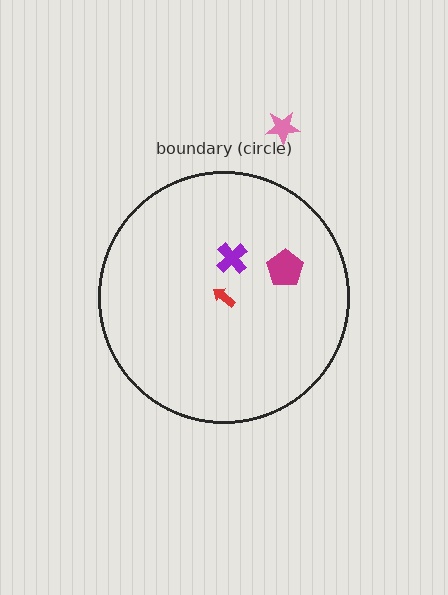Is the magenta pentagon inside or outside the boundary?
Inside.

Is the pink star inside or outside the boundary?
Outside.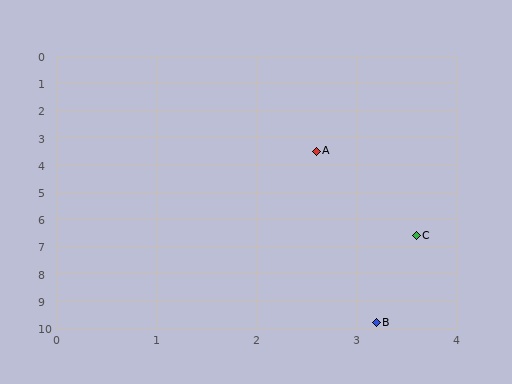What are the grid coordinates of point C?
Point C is at approximately (3.6, 6.6).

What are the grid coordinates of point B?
Point B is at approximately (3.2, 9.8).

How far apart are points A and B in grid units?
Points A and B are about 6.3 grid units apart.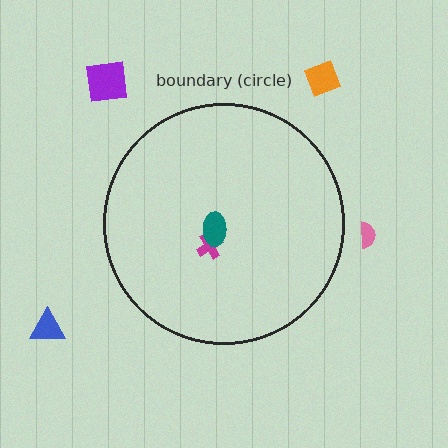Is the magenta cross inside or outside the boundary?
Inside.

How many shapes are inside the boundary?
2 inside, 4 outside.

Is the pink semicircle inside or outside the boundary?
Outside.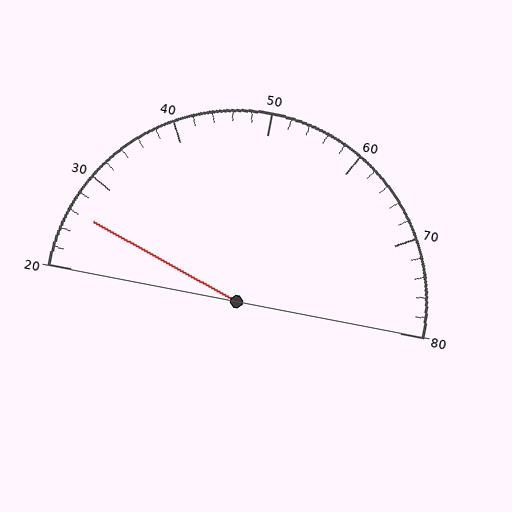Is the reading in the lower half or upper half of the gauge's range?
The reading is in the lower half of the range (20 to 80).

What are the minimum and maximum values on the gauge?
The gauge ranges from 20 to 80.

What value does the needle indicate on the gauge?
The needle indicates approximately 26.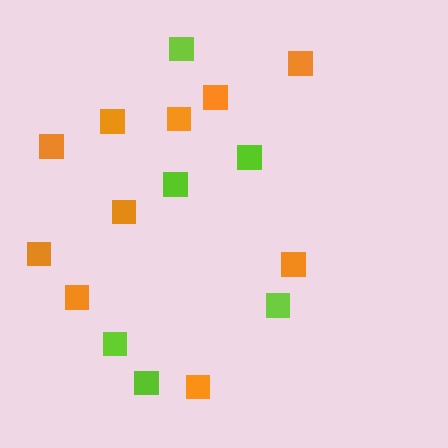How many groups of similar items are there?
There are 2 groups: one group of orange squares (10) and one group of lime squares (6).